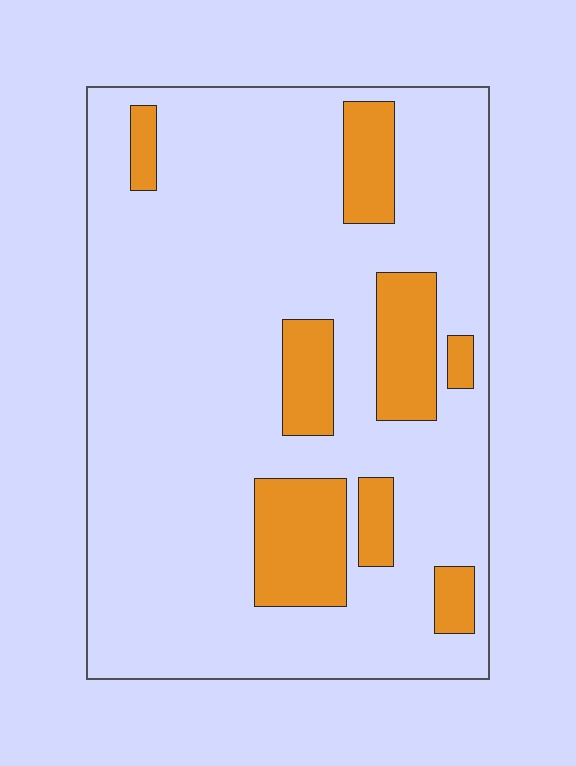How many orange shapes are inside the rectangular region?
8.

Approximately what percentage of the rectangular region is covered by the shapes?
Approximately 20%.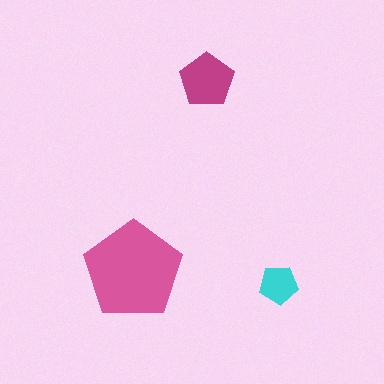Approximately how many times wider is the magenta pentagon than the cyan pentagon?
About 1.5 times wider.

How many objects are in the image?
There are 3 objects in the image.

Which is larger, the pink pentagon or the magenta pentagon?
The pink one.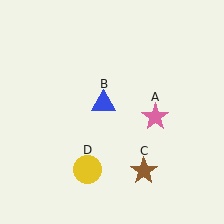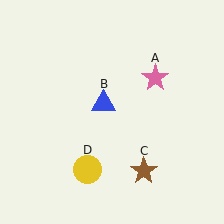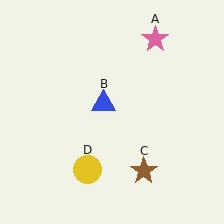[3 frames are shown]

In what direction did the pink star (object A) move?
The pink star (object A) moved up.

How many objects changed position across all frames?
1 object changed position: pink star (object A).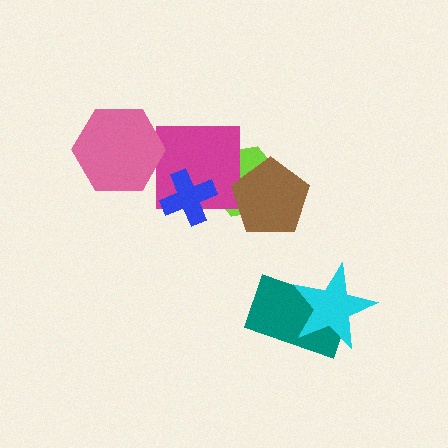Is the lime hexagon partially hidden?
Yes, it is partially covered by another shape.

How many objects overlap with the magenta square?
2 objects overlap with the magenta square.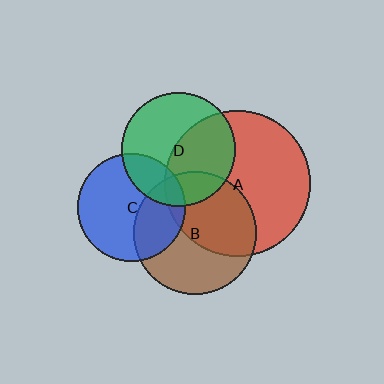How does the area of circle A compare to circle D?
Approximately 1.6 times.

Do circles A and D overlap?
Yes.